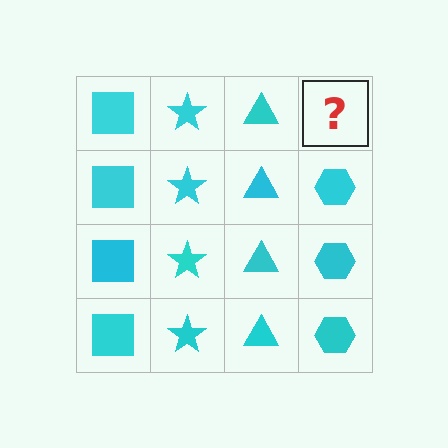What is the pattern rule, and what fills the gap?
The rule is that each column has a consistent shape. The gap should be filled with a cyan hexagon.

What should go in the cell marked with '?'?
The missing cell should contain a cyan hexagon.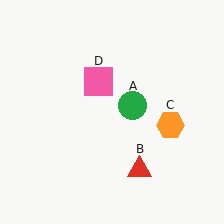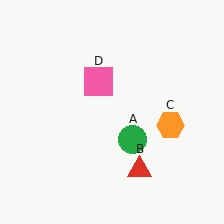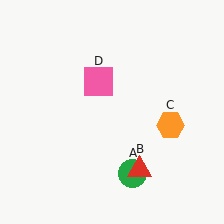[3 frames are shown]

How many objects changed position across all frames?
1 object changed position: green circle (object A).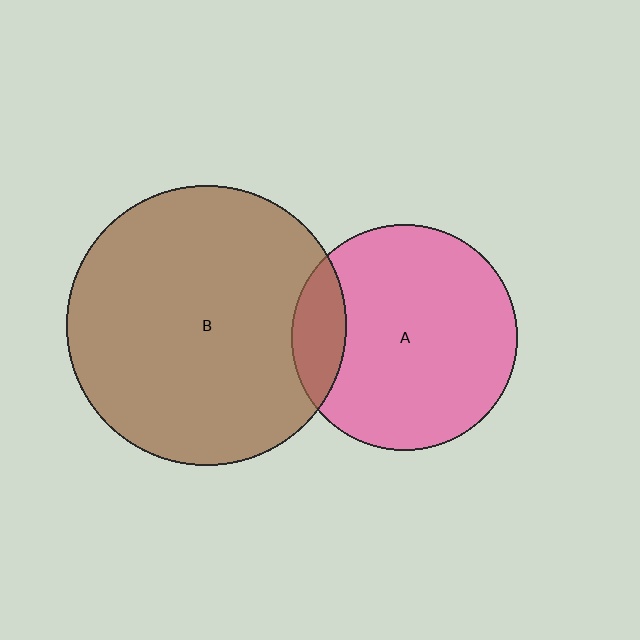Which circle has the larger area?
Circle B (brown).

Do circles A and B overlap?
Yes.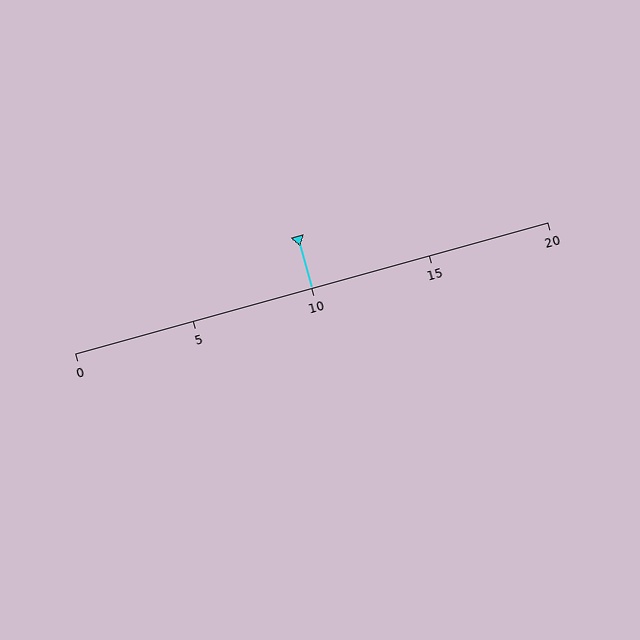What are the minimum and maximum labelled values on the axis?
The axis runs from 0 to 20.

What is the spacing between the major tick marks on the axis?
The major ticks are spaced 5 apart.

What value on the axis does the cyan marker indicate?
The marker indicates approximately 10.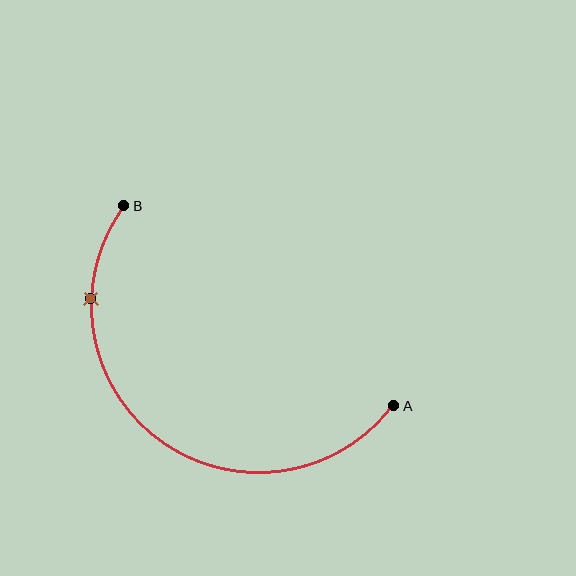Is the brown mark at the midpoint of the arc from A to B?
No. The brown mark lies on the arc but is closer to endpoint B. The arc midpoint would be at the point on the curve equidistant along the arc from both A and B.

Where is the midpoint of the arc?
The arc midpoint is the point on the curve farthest from the straight line joining A and B. It sits below and to the left of that line.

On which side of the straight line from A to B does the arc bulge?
The arc bulges below and to the left of the straight line connecting A and B.